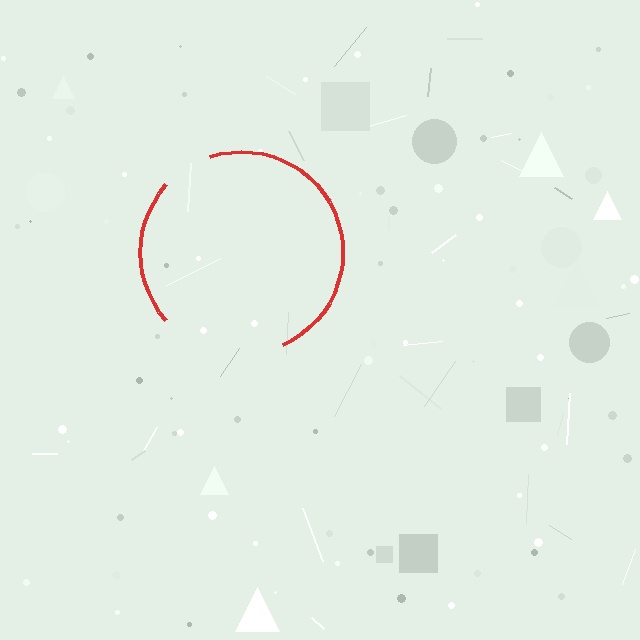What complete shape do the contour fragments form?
The contour fragments form a circle.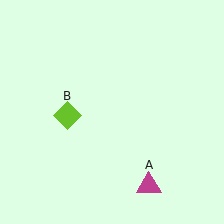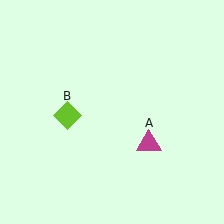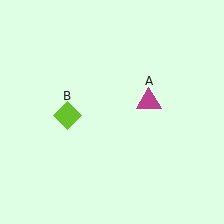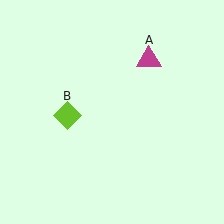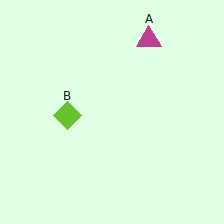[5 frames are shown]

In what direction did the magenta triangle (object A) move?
The magenta triangle (object A) moved up.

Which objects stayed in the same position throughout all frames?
Lime diamond (object B) remained stationary.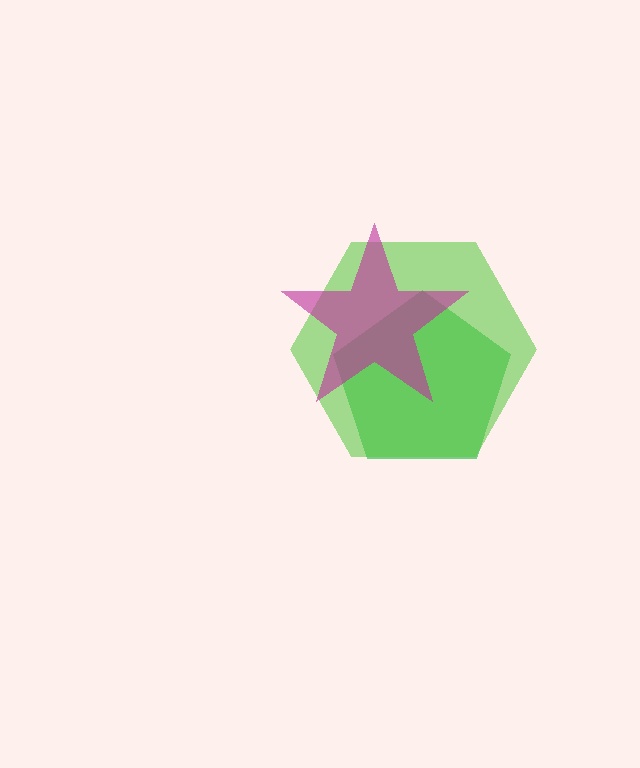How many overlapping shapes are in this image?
There are 3 overlapping shapes in the image.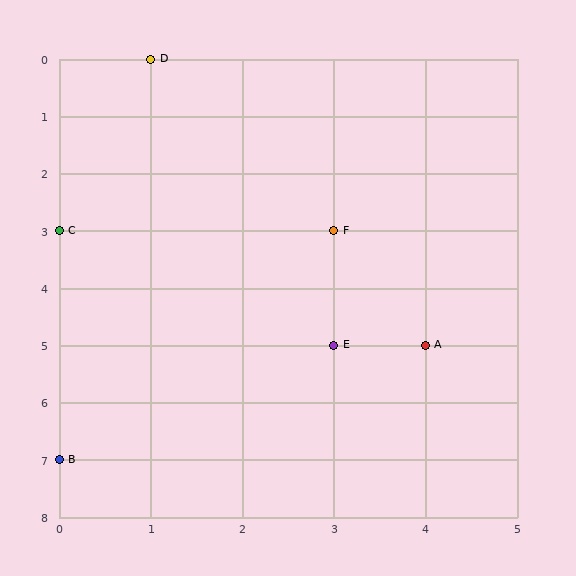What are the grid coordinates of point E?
Point E is at grid coordinates (3, 5).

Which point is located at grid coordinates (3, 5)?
Point E is at (3, 5).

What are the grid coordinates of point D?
Point D is at grid coordinates (1, 0).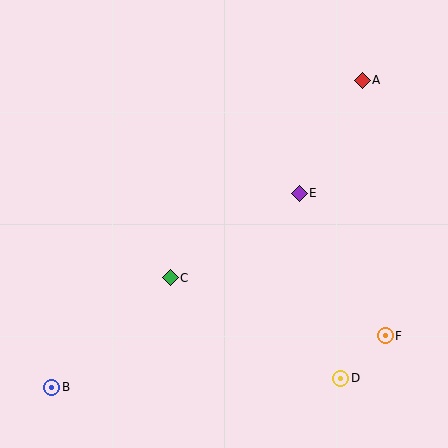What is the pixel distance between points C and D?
The distance between C and D is 198 pixels.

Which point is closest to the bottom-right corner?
Point D is closest to the bottom-right corner.